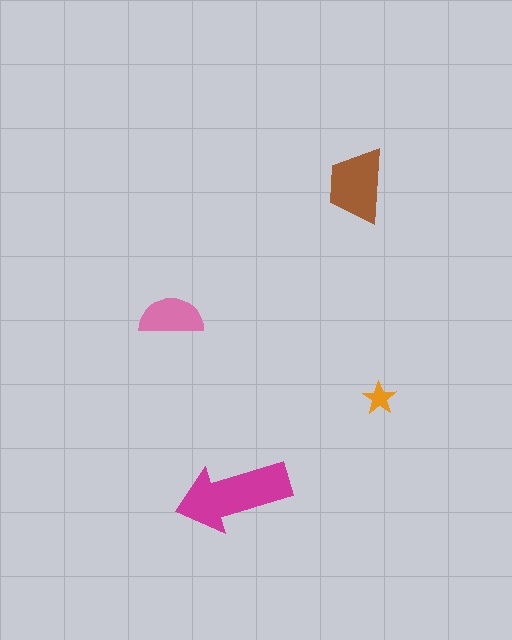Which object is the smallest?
The orange star.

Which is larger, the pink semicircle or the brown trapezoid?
The brown trapezoid.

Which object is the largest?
The magenta arrow.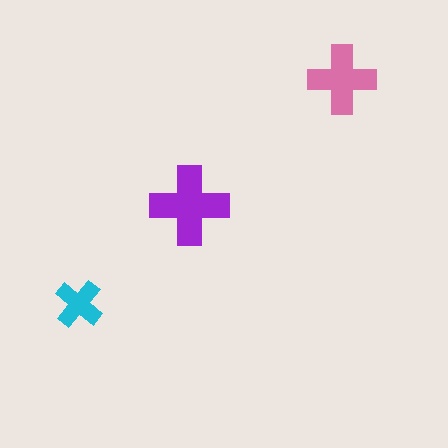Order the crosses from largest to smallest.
the purple one, the pink one, the cyan one.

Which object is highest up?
The pink cross is topmost.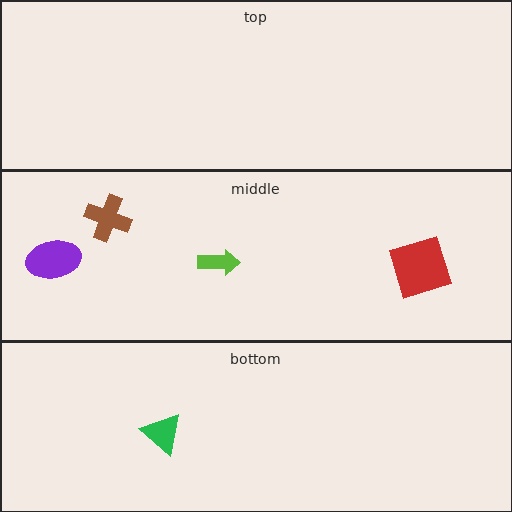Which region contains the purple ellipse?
The middle region.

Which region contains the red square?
The middle region.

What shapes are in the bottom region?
The green triangle.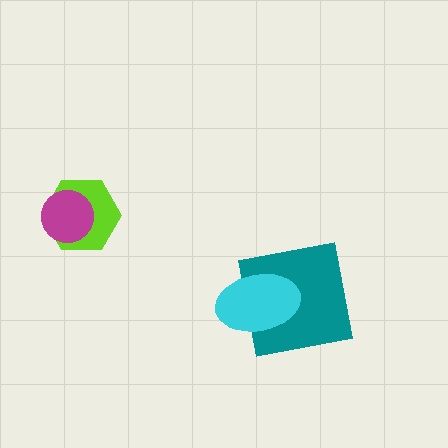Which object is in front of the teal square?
The cyan ellipse is in front of the teal square.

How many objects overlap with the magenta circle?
1 object overlaps with the magenta circle.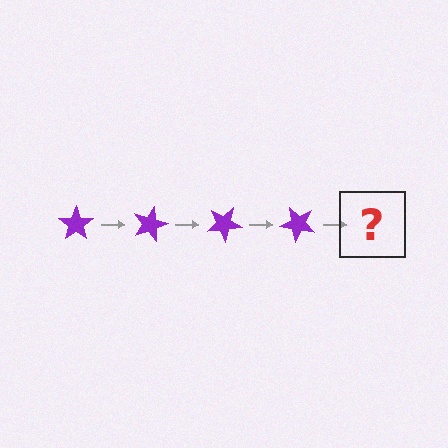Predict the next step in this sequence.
The next step is a purple star rotated 60 degrees.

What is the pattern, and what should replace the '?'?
The pattern is that the star rotates 15 degrees each step. The '?' should be a purple star rotated 60 degrees.